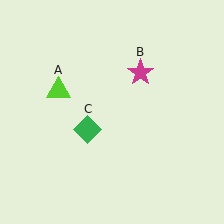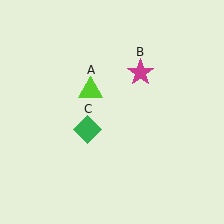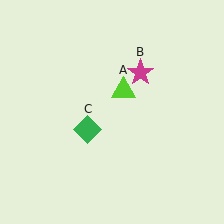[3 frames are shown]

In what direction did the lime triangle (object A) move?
The lime triangle (object A) moved right.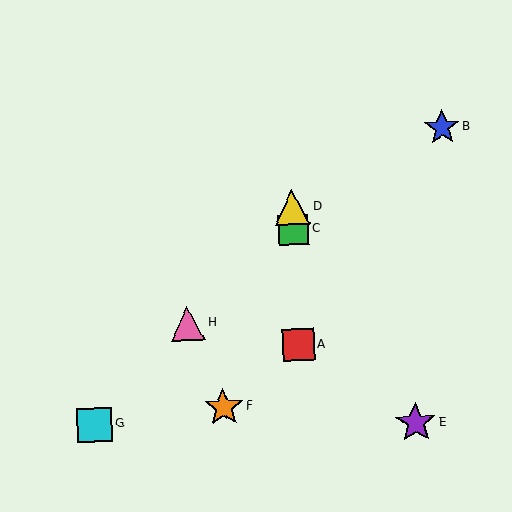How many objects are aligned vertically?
3 objects (A, C, D) are aligned vertically.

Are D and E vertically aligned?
No, D is at x≈292 and E is at x≈416.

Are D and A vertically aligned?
Yes, both are at x≈292.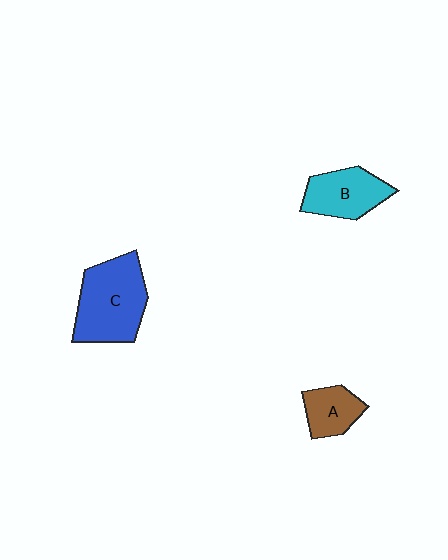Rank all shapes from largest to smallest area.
From largest to smallest: C (blue), B (cyan), A (brown).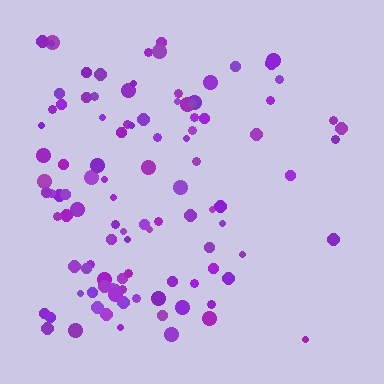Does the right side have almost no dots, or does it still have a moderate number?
Still a moderate number, just noticeably fewer than the left.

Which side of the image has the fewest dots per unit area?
The right.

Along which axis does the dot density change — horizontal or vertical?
Horizontal.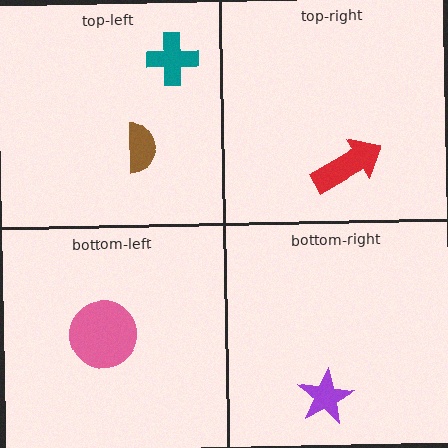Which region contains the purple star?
The bottom-right region.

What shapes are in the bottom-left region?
The pink circle.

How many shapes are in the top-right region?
1.